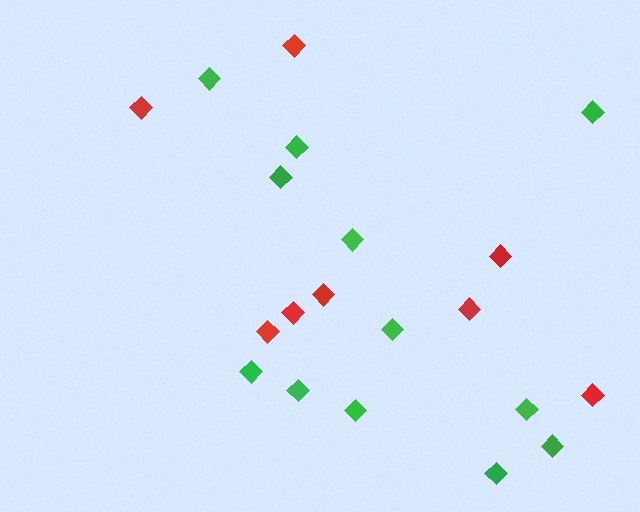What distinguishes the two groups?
There are 2 groups: one group of red diamonds (8) and one group of green diamonds (12).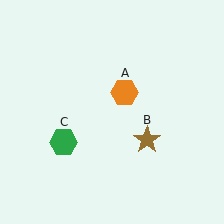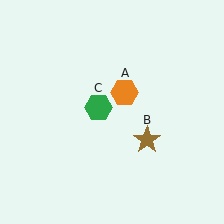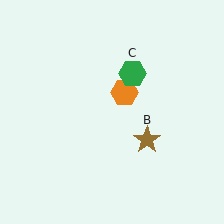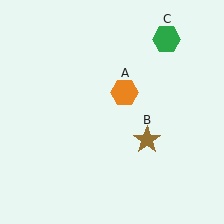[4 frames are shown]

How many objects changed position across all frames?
1 object changed position: green hexagon (object C).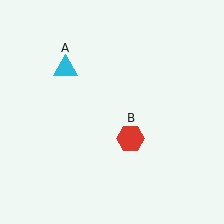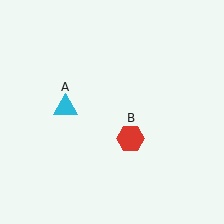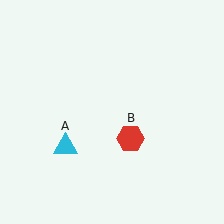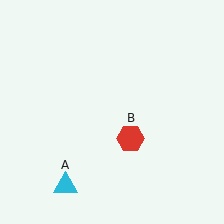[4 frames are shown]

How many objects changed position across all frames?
1 object changed position: cyan triangle (object A).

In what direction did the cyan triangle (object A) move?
The cyan triangle (object A) moved down.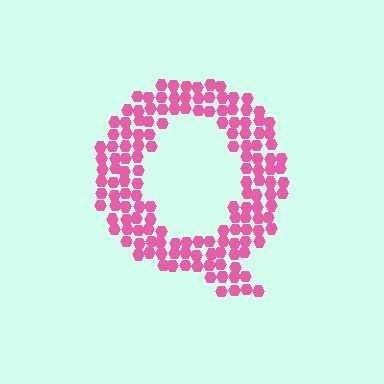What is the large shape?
The large shape is the letter Q.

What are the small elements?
The small elements are hexagons.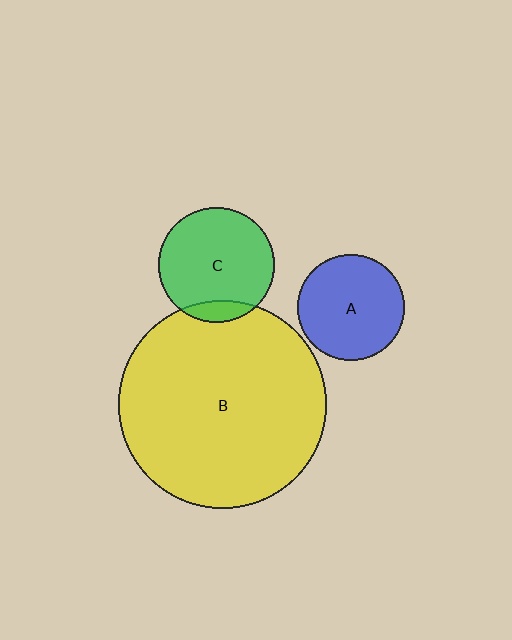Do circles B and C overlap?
Yes.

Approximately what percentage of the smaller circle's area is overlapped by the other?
Approximately 10%.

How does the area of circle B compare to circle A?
Approximately 3.8 times.